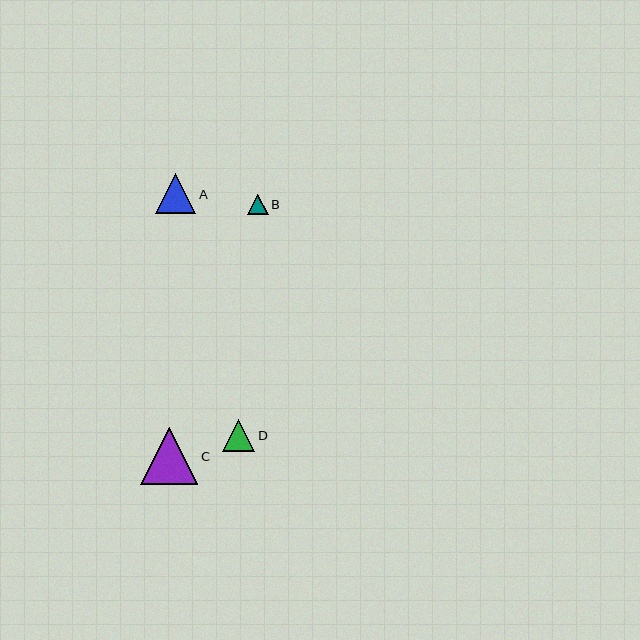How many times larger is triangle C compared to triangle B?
Triangle C is approximately 2.7 times the size of triangle B.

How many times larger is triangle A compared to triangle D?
Triangle A is approximately 1.3 times the size of triangle D.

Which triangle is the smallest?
Triangle B is the smallest with a size of approximately 21 pixels.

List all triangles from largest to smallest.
From largest to smallest: C, A, D, B.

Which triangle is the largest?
Triangle C is the largest with a size of approximately 57 pixels.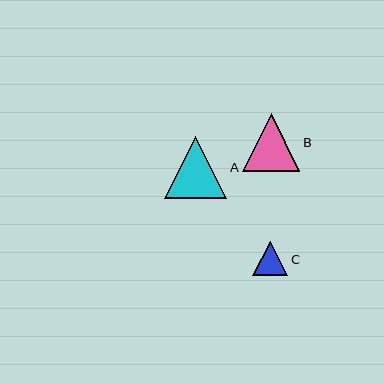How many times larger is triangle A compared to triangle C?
Triangle A is approximately 1.8 times the size of triangle C.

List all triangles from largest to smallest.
From largest to smallest: A, B, C.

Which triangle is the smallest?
Triangle C is the smallest with a size of approximately 35 pixels.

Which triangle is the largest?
Triangle A is the largest with a size of approximately 62 pixels.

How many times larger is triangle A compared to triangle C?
Triangle A is approximately 1.8 times the size of triangle C.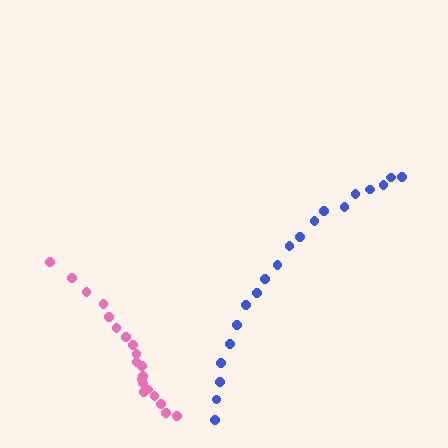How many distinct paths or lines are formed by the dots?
There are 2 distinct paths.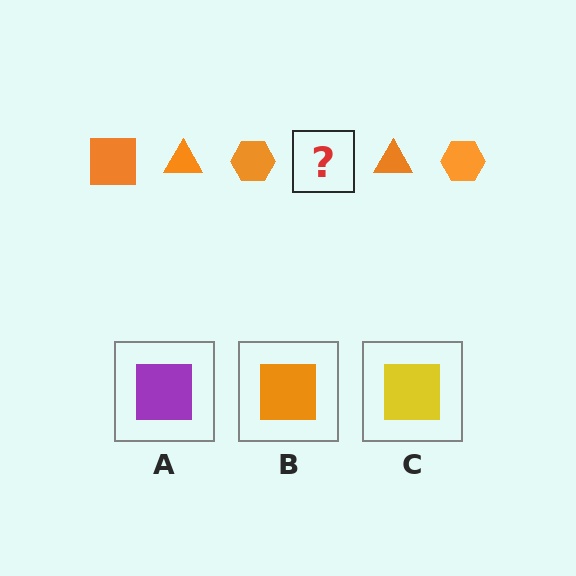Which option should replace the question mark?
Option B.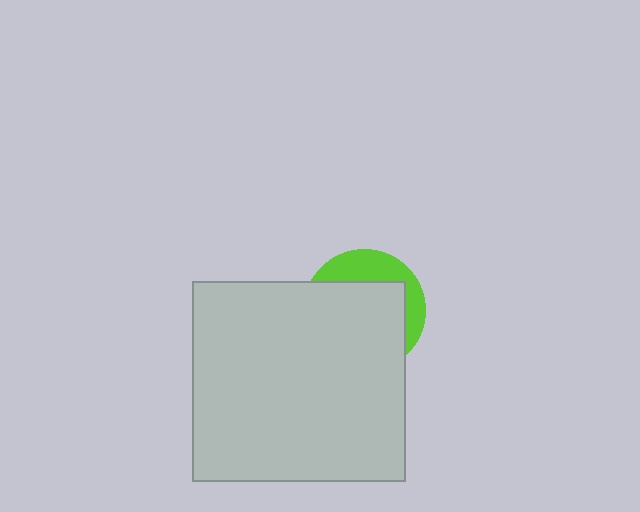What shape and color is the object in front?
The object in front is a light gray rectangle.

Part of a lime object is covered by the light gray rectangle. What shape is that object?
It is a circle.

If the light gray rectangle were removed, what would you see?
You would see the complete lime circle.